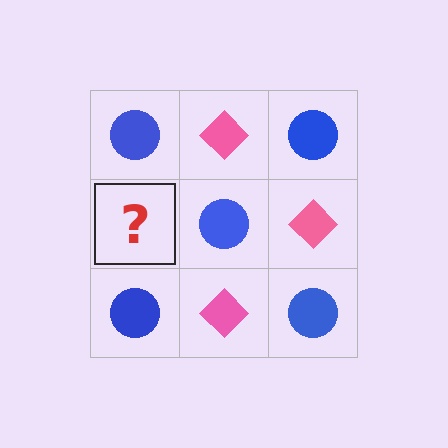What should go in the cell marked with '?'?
The missing cell should contain a pink diamond.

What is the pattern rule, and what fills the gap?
The rule is that it alternates blue circle and pink diamond in a checkerboard pattern. The gap should be filled with a pink diamond.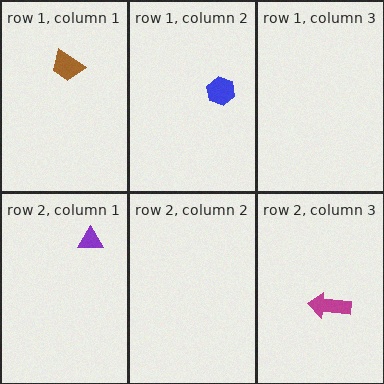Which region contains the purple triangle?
The row 2, column 1 region.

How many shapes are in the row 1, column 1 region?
1.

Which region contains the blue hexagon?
The row 1, column 2 region.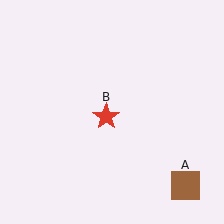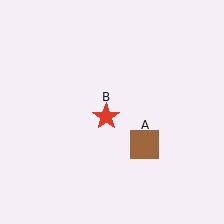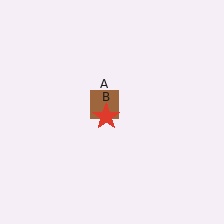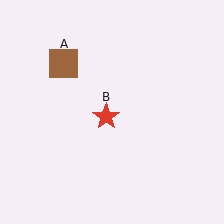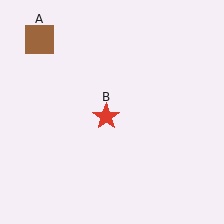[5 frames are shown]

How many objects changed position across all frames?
1 object changed position: brown square (object A).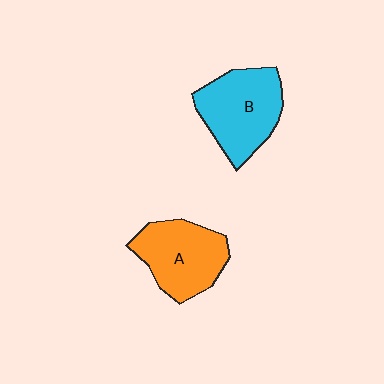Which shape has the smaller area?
Shape A (orange).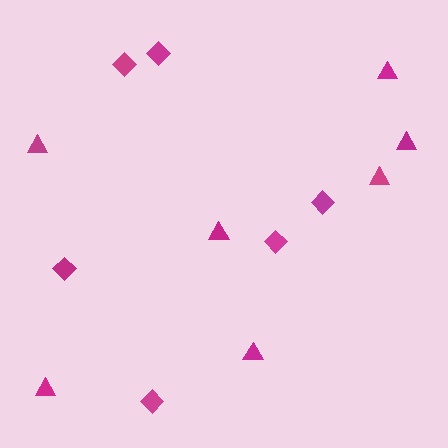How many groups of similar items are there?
There are 2 groups: one group of diamonds (6) and one group of triangles (7).